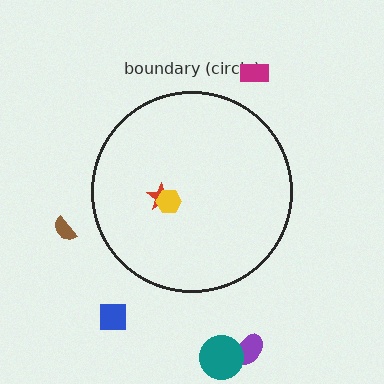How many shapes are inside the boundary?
2 inside, 5 outside.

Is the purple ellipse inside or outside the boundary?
Outside.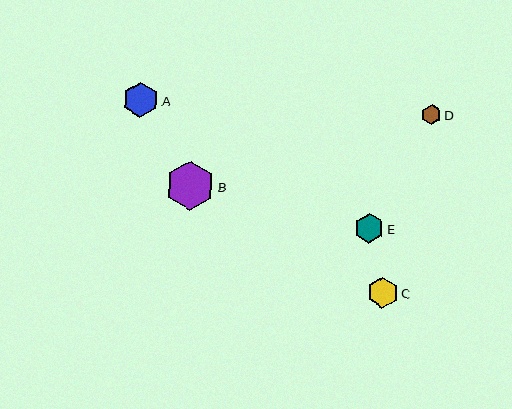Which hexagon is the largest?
Hexagon B is the largest with a size of approximately 49 pixels.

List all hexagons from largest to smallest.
From largest to smallest: B, A, C, E, D.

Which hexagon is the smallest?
Hexagon D is the smallest with a size of approximately 19 pixels.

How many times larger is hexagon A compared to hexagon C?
Hexagon A is approximately 1.2 times the size of hexagon C.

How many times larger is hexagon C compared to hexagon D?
Hexagon C is approximately 1.6 times the size of hexagon D.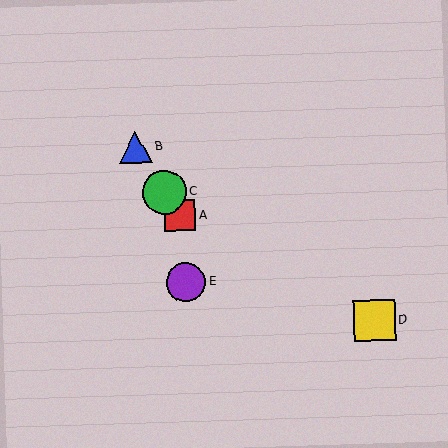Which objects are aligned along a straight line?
Objects A, B, C are aligned along a straight line.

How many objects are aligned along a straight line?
3 objects (A, B, C) are aligned along a straight line.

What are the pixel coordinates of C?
Object C is at (164, 192).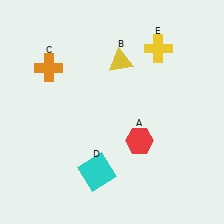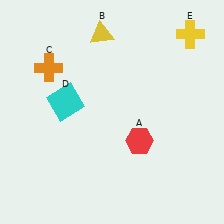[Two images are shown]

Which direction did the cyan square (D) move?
The cyan square (D) moved up.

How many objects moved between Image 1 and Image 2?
3 objects moved between the two images.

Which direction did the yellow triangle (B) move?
The yellow triangle (B) moved up.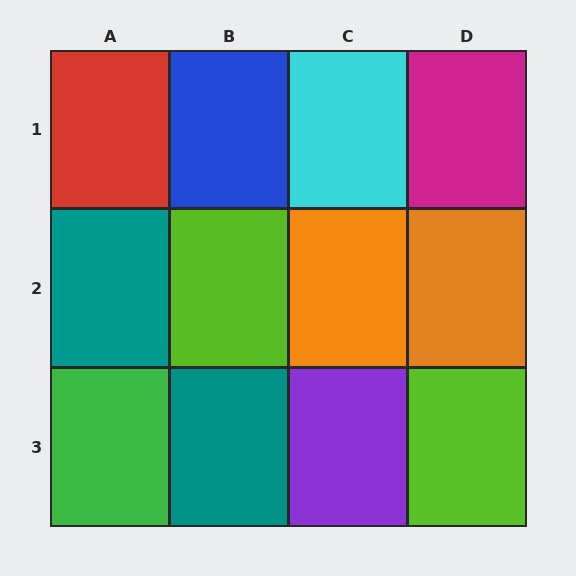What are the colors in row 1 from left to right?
Red, blue, cyan, magenta.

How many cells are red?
1 cell is red.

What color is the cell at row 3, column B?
Teal.